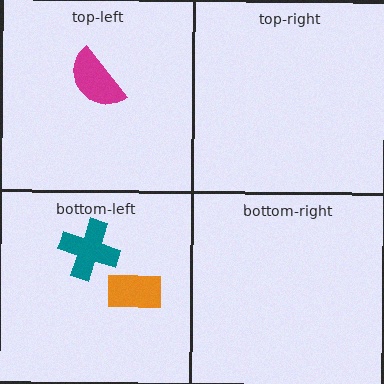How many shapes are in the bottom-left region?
2.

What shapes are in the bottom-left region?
The orange rectangle, the teal cross.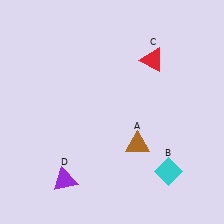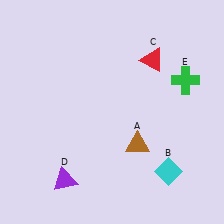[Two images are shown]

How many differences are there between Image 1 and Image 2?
There is 1 difference between the two images.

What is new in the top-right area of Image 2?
A green cross (E) was added in the top-right area of Image 2.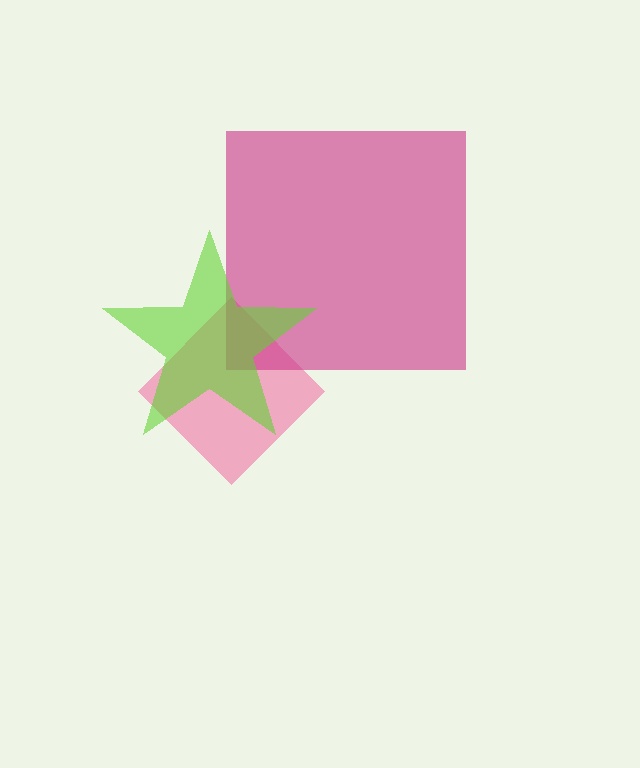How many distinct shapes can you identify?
There are 3 distinct shapes: a pink diamond, a magenta square, a lime star.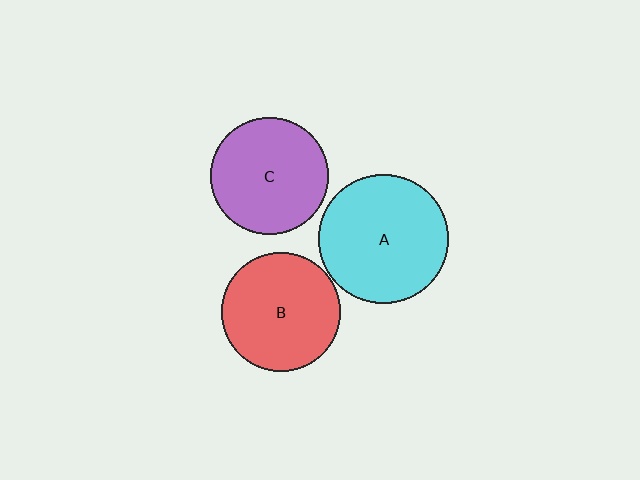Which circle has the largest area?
Circle A (cyan).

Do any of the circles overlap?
No, none of the circles overlap.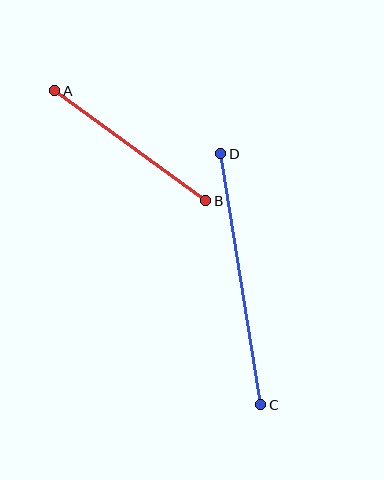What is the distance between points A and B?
The distance is approximately 187 pixels.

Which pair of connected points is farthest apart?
Points C and D are farthest apart.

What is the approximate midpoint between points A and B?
The midpoint is at approximately (130, 146) pixels.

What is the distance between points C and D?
The distance is approximately 254 pixels.